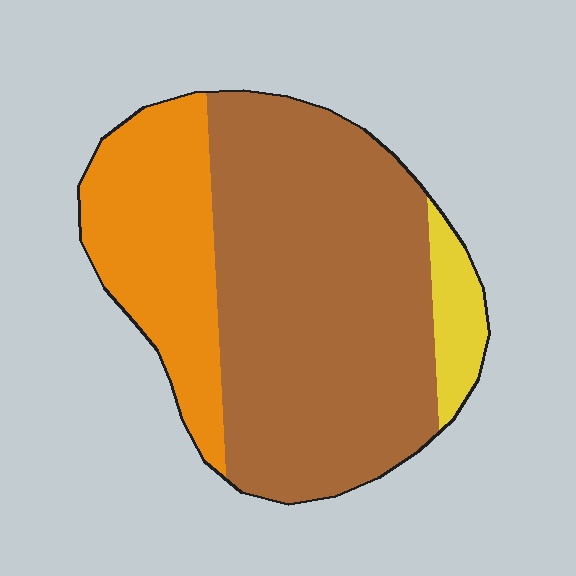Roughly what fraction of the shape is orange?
Orange takes up between a sixth and a third of the shape.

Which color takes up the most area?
Brown, at roughly 65%.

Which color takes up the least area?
Yellow, at roughly 5%.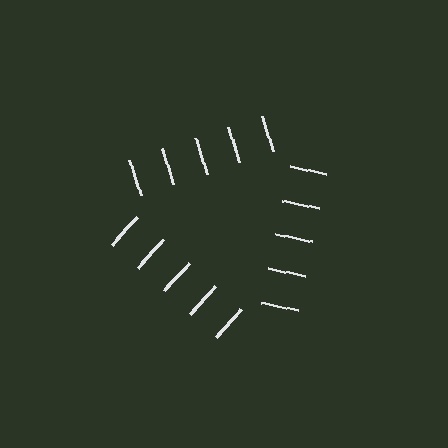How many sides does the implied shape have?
3 sides — the line-ends trace a triangle.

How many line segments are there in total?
15 — 5 along each of the 3 edges.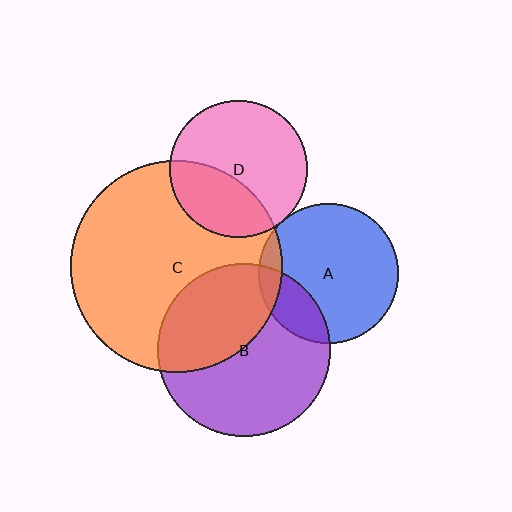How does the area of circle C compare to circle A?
Approximately 2.3 times.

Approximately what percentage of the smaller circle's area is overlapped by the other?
Approximately 40%.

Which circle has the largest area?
Circle C (orange).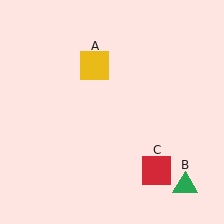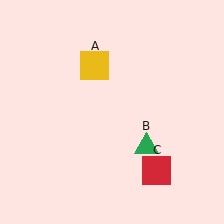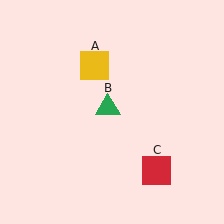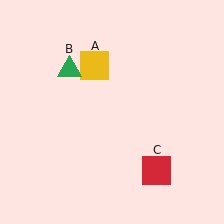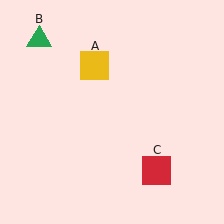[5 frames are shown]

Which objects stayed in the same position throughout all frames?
Yellow square (object A) and red square (object C) remained stationary.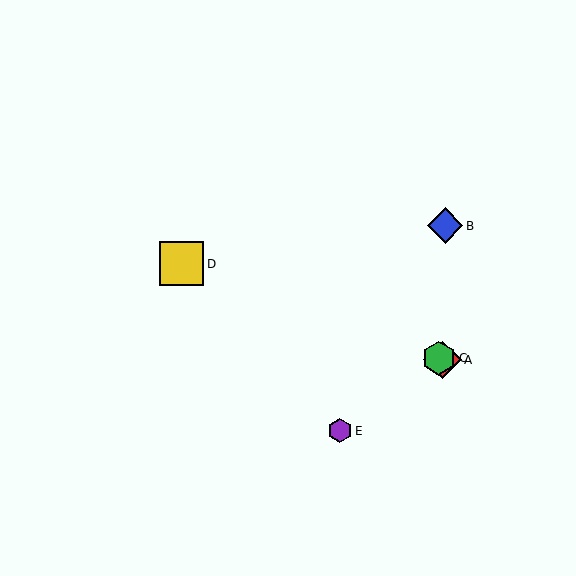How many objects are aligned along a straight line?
3 objects (A, C, D) are aligned along a straight line.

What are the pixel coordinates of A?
Object A is at (442, 360).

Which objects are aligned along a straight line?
Objects A, C, D are aligned along a straight line.